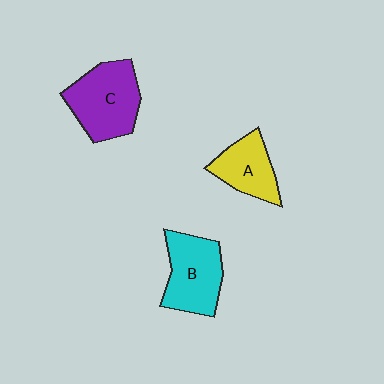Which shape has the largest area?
Shape C (purple).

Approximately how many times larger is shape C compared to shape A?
Approximately 1.5 times.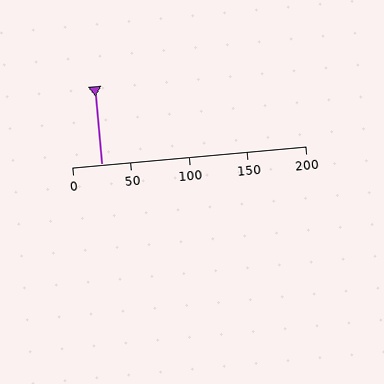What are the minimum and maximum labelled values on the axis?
The axis runs from 0 to 200.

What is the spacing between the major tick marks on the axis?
The major ticks are spaced 50 apart.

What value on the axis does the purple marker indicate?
The marker indicates approximately 25.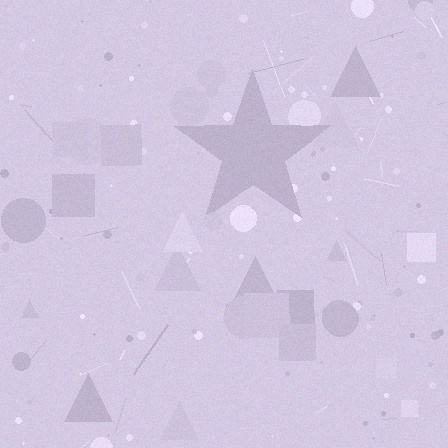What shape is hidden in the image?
A star is hidden in the image.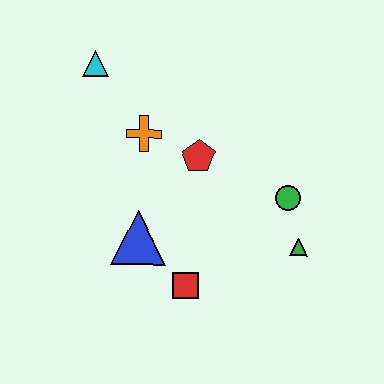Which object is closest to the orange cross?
The red pentagon is closest to the orange cross.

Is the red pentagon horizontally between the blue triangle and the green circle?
Yes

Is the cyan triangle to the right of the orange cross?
No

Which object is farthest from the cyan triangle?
The green triangle is farthest from the cyan triangle.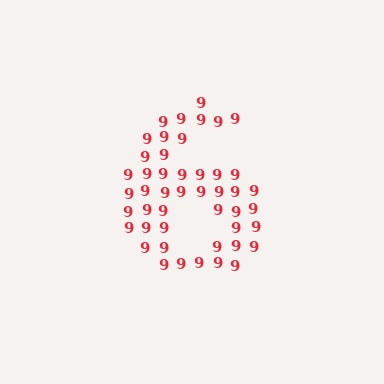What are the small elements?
The small elements are digit 9's.